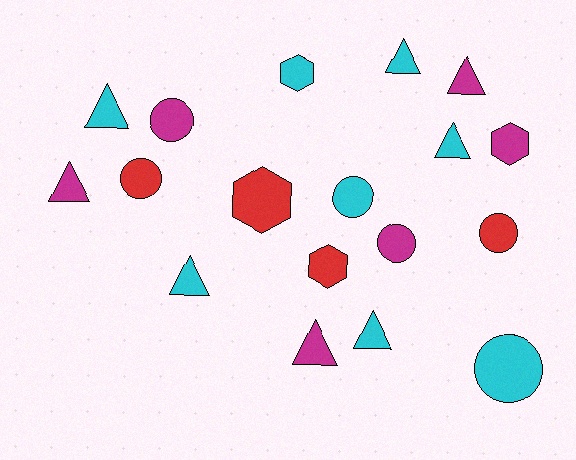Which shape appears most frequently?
Triangle, with 8 objects.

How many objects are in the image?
There are 18 objects.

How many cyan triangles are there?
There are 5 cyan triangles.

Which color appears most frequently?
Cyan, with 8 objects.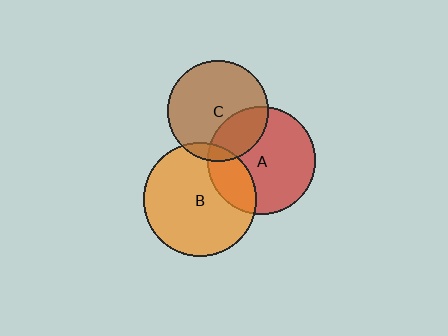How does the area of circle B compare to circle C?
Approximately 1.3 times.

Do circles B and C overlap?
Yes.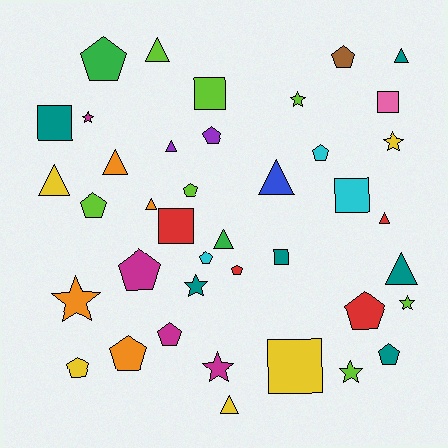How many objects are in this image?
There are 40 objects.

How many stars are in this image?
There are 8 stars.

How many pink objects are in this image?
There is 1 pink object.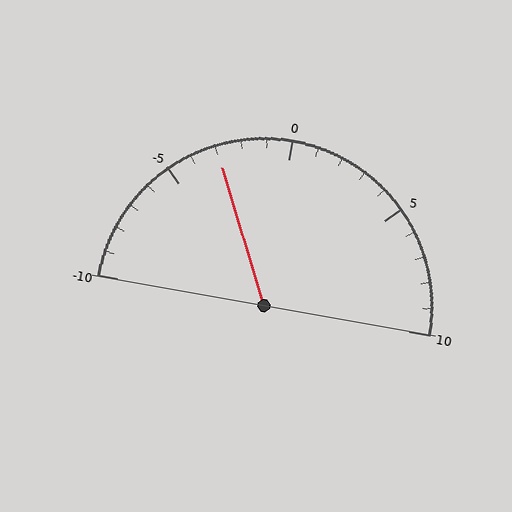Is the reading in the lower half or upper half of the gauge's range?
The reading is in the lower half of the range (-10 to 10).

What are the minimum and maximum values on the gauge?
The gauge ranges from -10 to 10.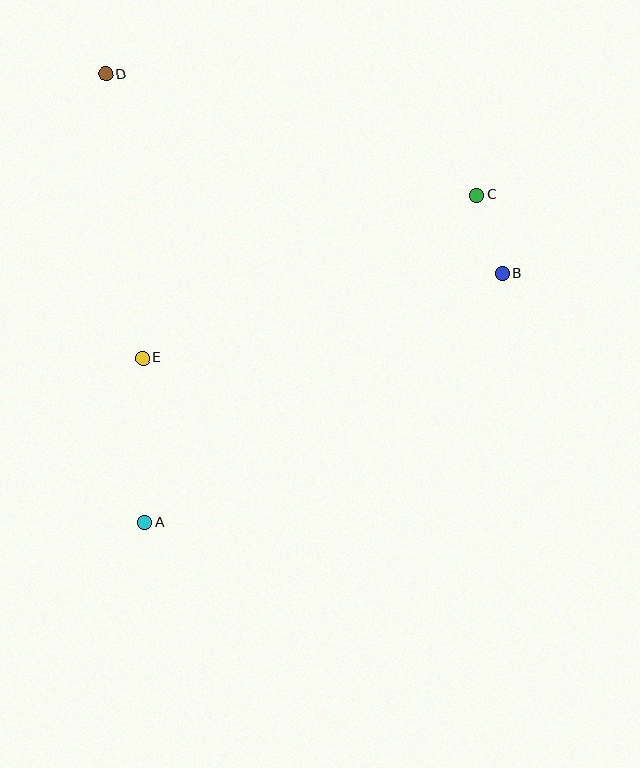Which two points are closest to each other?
Points B and C are closest to each other.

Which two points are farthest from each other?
Points A and C are farthest from each other.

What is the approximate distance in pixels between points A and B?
The distance between A and B is approximately 436 pixels.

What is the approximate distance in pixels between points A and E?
The distance between A and E is approximately 164 pixels.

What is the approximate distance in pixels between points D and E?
The distance between D and E is approximately 287 pixels.